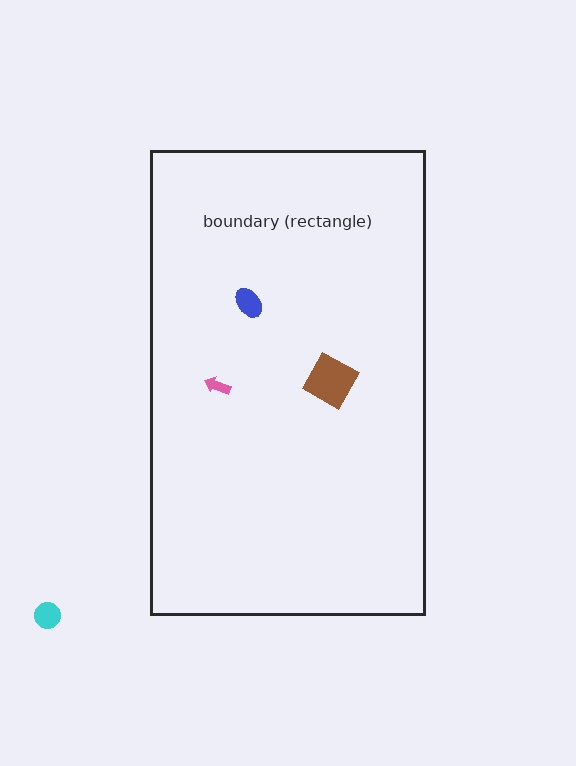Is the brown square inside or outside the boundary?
Inside.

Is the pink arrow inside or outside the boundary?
Inside.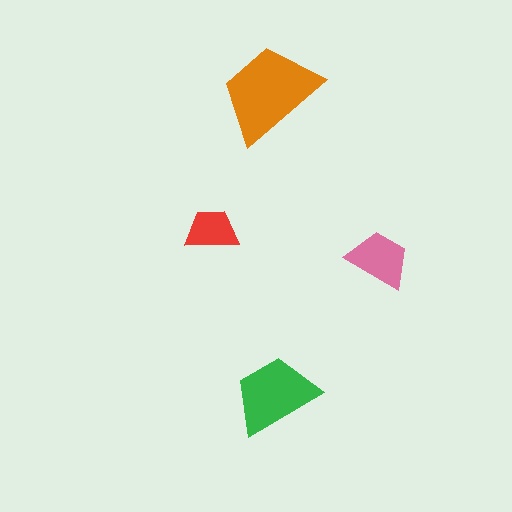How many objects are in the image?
There are 4 objects in the image.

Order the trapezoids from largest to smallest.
the orange one, the green one, the pink one, the red one.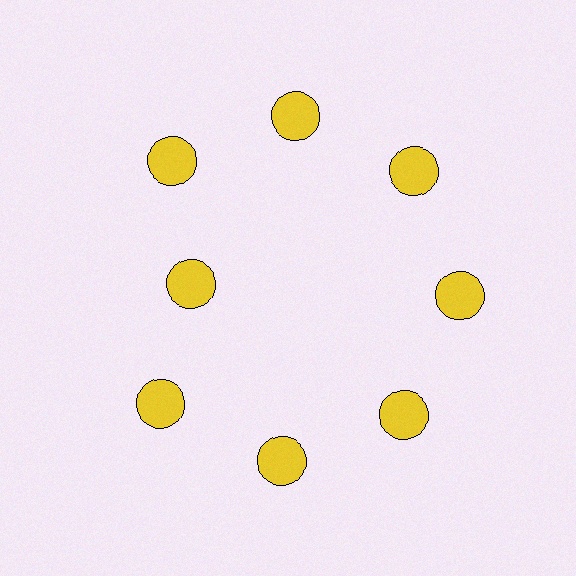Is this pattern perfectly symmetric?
No. The 8 yellow circles are arranged in a ring, but one element near the 9 o'clock position is pulled inward toward the center, breaking the 8-fold rotational symmetry.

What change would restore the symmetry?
The symmetry would be restored by moving it outward, back onto the ring so that all 8 circles sit at equal angles and equal distance from the center.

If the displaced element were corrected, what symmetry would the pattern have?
It would have 8-fold rotational symmetry — the pattern would map onto itself every 45 degrees.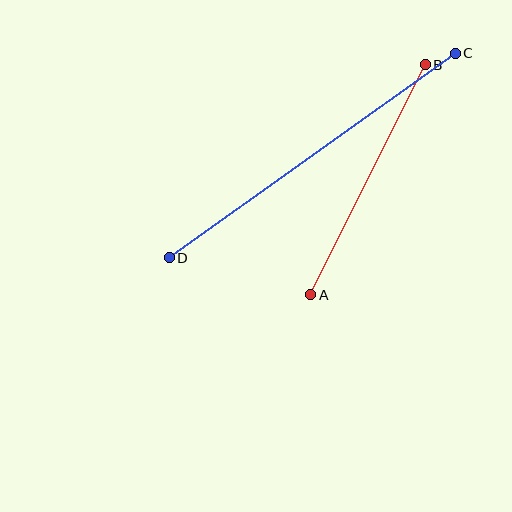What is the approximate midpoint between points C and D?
The midpoint is at approximately (312, 155) pixels.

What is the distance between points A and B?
The distance is approximately 257 pixels.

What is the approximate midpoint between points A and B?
The midpoint is at approximately (368, 180) pixels.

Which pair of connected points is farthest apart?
Points C and D are farthest apart.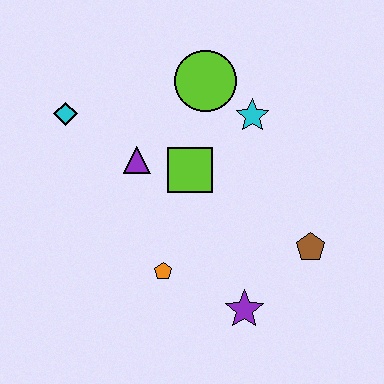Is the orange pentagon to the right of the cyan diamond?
Yes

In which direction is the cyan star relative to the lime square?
The cyan star is to the right of the lime square.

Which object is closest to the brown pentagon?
The purple star is closest to the brown pentagon.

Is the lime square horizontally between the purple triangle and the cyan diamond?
No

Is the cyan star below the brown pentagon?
No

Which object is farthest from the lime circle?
The purple star is farthest from the lime circle.